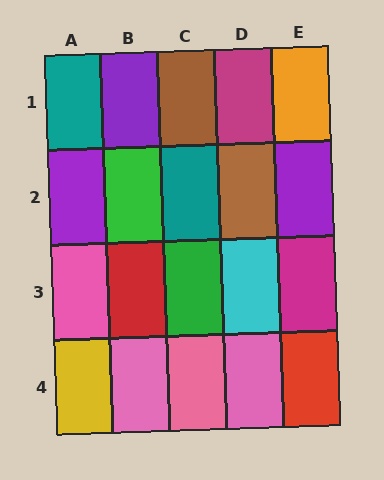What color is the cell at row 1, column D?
Magenta.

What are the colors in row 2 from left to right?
Purple, green, teal, brown, purple.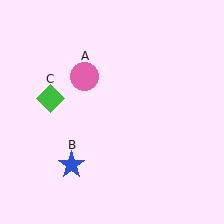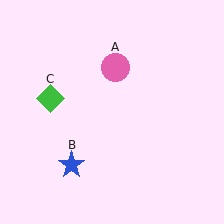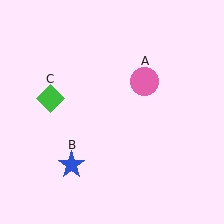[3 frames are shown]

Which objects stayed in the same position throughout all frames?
Blue star (object B) and green diamond (object C) remained stationary.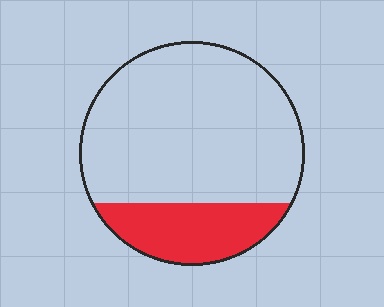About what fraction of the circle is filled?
About one quarter (1/4).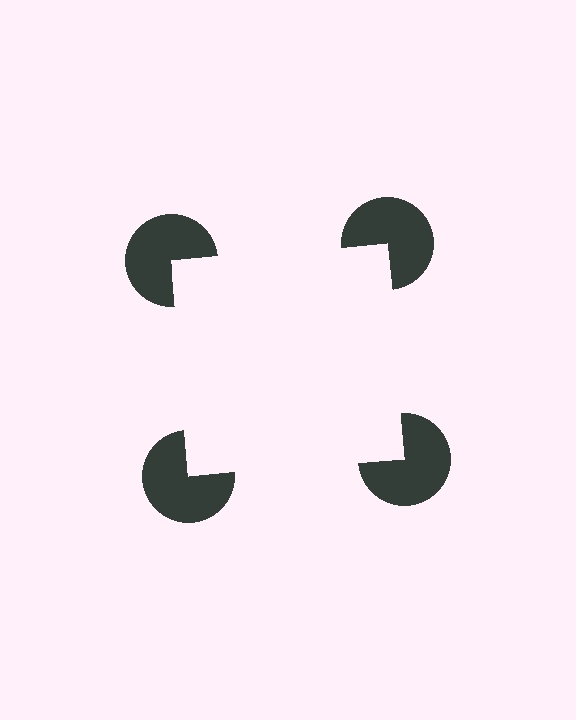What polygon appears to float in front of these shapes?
An illusory square — its edges are inferred from the aligned wedge cuts in the pac-man discs, not physically drawn.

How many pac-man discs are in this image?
There are 4 — one at each vertex of the illusory square.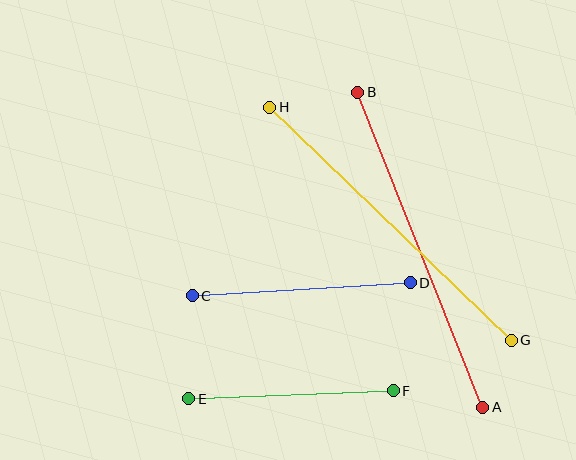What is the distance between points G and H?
The distance is approximately 336 pixels.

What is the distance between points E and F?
The distance is approximately 205 pixels.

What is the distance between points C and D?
The distance is approximately 218 pixels.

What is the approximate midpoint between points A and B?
The midpoint is at approximately (420, 250) pixels.